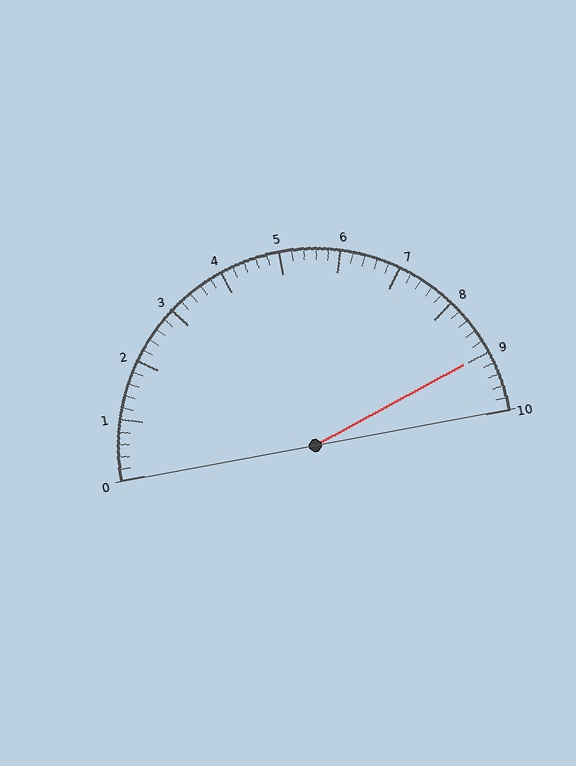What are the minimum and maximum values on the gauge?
The gauge ranges from 0 to 10.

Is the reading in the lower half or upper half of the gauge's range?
The reading is in the upper half of the range (0 to 10).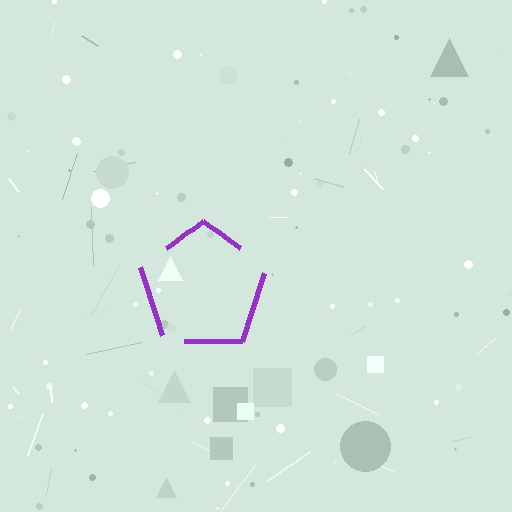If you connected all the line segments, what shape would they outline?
They would outline a pentagon.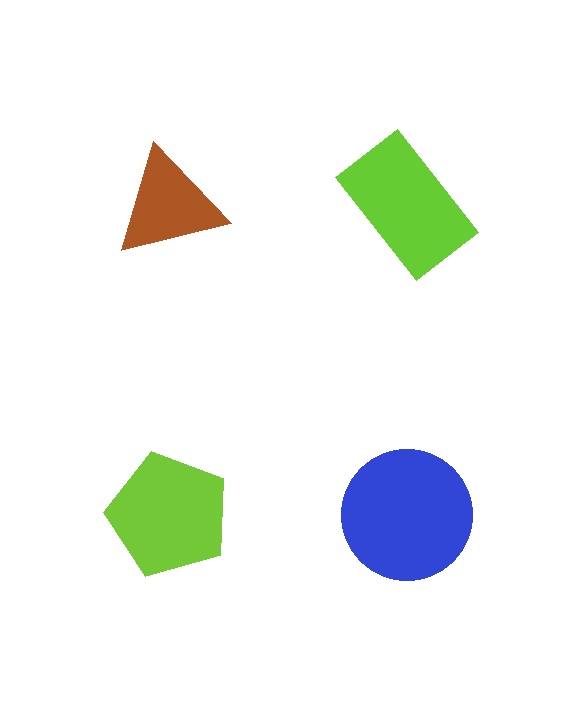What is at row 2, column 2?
A blue circle.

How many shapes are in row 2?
2 shapes.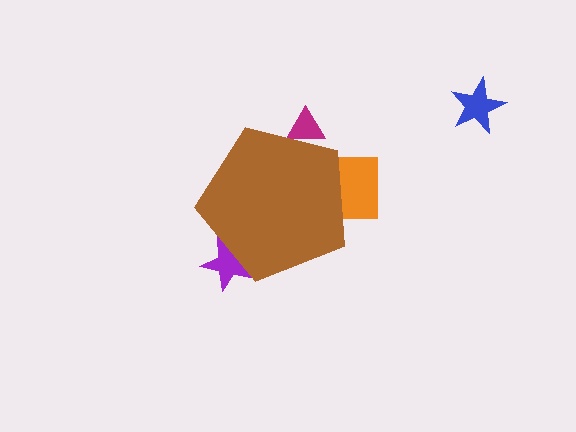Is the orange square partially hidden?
Yes, the orange square is partially hidden behind the brown pentagon.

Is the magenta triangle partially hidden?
Yes, the magenta triangle is partially hidden behind the brown pentagon.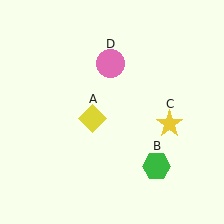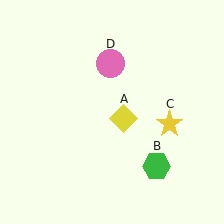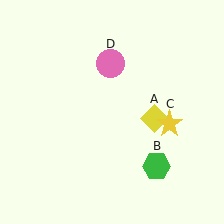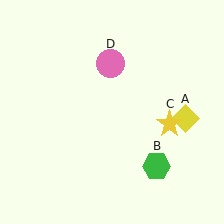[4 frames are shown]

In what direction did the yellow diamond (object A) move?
The yellow diamond (object A) moved right.